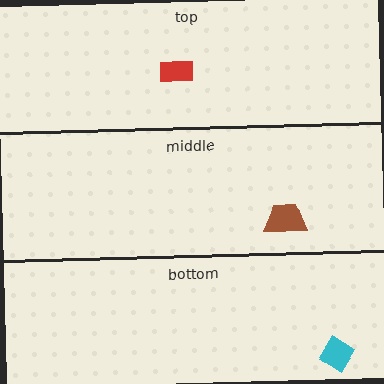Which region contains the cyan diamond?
The bottom region.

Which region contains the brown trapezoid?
The middle region.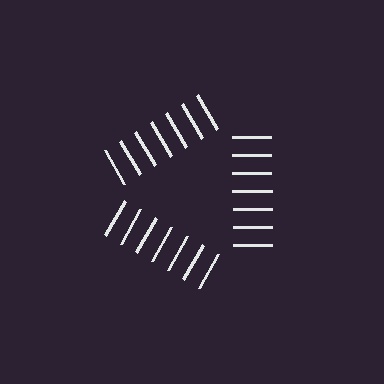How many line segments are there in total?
21 — 7 along each of the 3 edges.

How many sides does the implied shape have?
3 sides — the line-ends trace a triangle.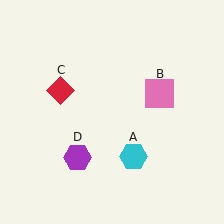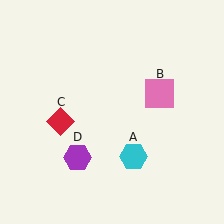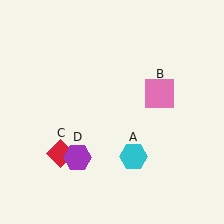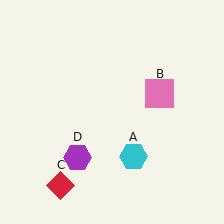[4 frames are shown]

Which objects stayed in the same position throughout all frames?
Cyan hexagon (object A) and pink square (object B) and purple hexagon (object D) remained stationary.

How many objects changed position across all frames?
1 object changed position: red diamond (object C).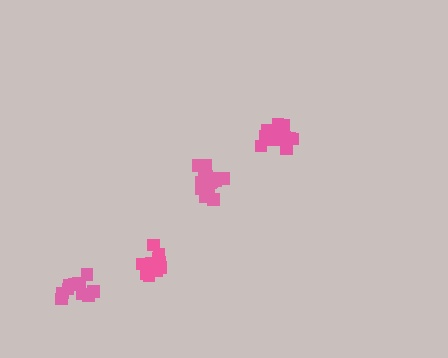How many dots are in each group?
Group 1: 17 dots, Group 2: 14 dots, Group 3: 16 dots, Group 4: 11 dots (58 total).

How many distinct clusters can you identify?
There are 4 distinct clusters.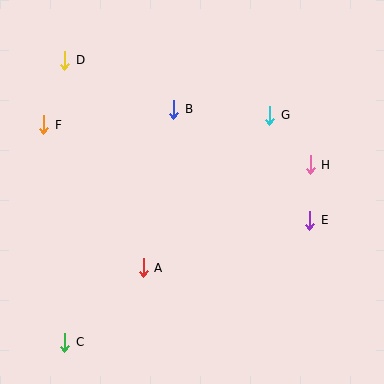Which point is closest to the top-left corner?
Point D is closest to the top-left corner.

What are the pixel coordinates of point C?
Point C is at (65, 342).